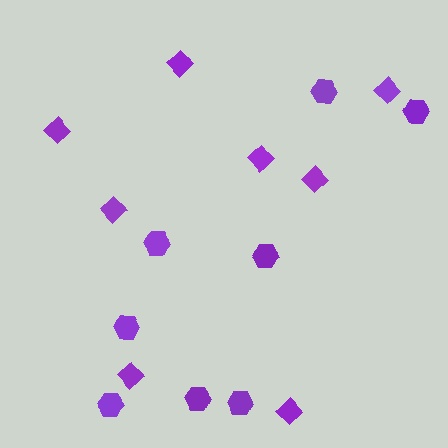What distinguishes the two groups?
There are 2 groups: one group of diamonds (8) and one group of hexagons (8).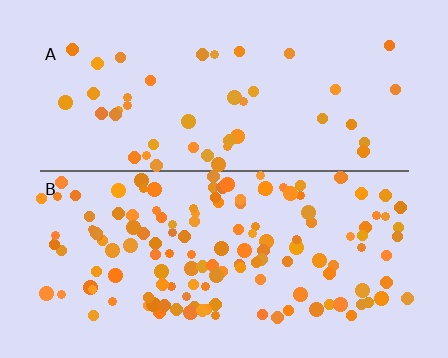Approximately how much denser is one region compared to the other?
Approximately 3.2× — region B over region A.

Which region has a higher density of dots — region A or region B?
B (the bottom).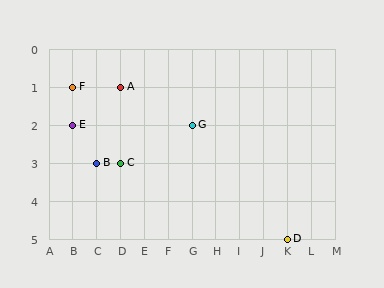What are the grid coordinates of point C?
Point C is at grid coordinates (D, 3).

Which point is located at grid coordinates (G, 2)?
Point G is at (G, 2).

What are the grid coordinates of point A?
Point A is at grid coordinates (D, 1).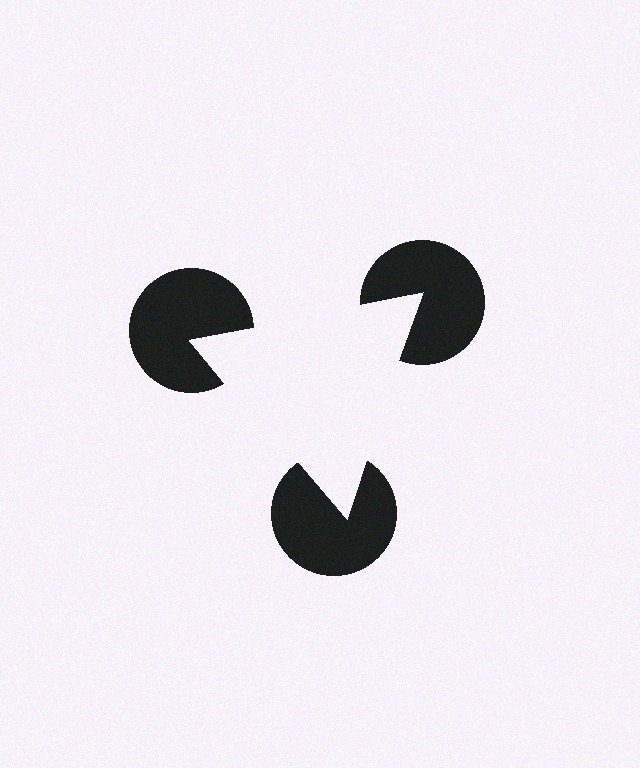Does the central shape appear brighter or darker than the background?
It typically appears slightly brighter than the background, even though no actual brightness change is drawn.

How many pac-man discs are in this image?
There are 3 — one at each vertex of the illusory triangle.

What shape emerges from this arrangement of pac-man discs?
An illusory triangle — its edges are inferred from the aligned wedge cuts in the pac-man discs, not physically drawn.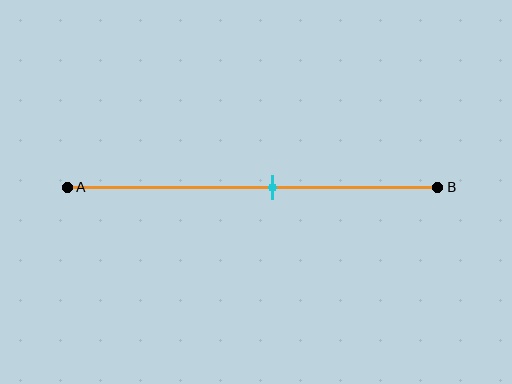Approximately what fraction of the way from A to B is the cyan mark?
The cyan mark is approximately 55% of the way from A to B.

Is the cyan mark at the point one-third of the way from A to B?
No, the mark is at about 55% from A, not at the 33% one-third point.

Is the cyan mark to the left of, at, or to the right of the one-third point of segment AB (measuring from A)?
The cyan mark is to the right of the one-third point of segment AB.